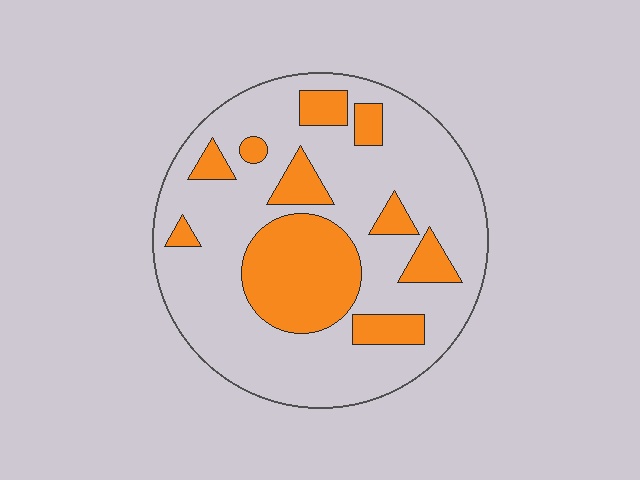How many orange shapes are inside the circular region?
10.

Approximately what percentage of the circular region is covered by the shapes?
Approximately 25%.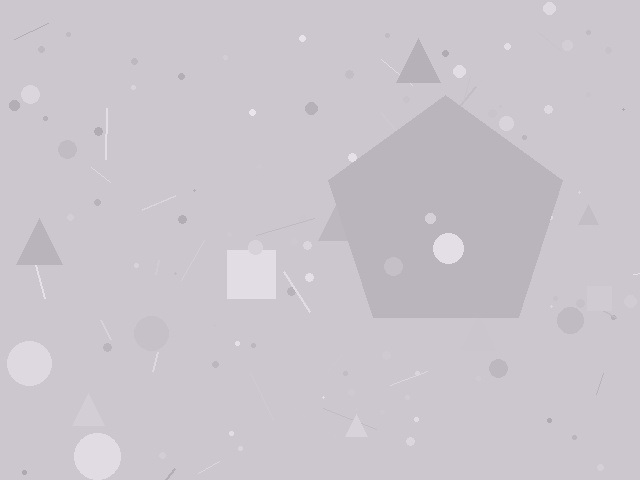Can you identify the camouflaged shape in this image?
The camouflaged shape is a pentagon.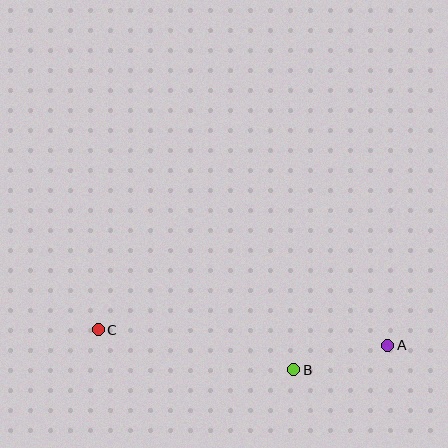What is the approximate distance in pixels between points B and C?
The distance between B and C is approximately 200 pixels.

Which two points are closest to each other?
Points A and B are closest to each other.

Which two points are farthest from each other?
Points A and C are farthest from each other.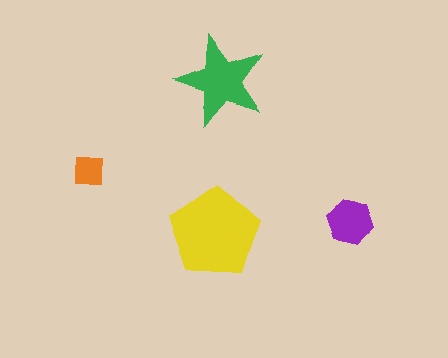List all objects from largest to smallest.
The yellow pentagon, the green star, the purple hexagon, the orange square.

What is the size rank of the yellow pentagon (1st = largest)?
1st.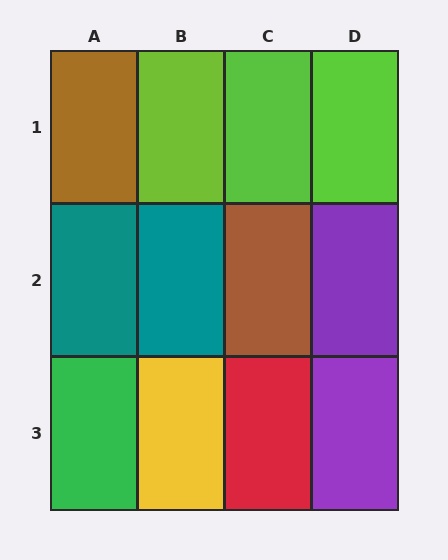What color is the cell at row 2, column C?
Brown.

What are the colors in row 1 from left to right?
Brown, lime, lime, lime.